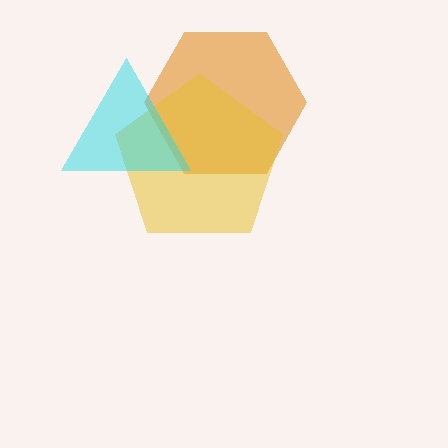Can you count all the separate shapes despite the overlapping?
Yes, there are 3 separate shapes.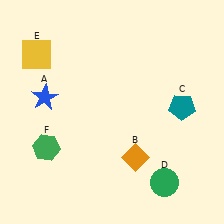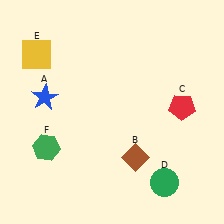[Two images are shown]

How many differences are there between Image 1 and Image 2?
There are 2 differences between the two images.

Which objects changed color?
B changed from orange to brown. C changed from teal to red.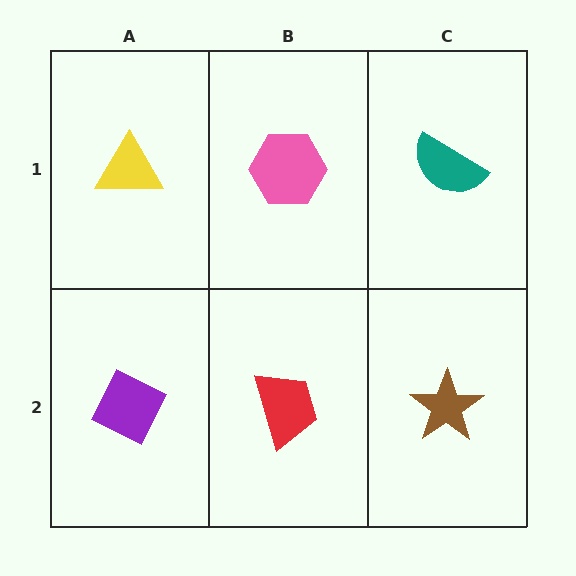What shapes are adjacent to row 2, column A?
A yellow triangle (row 1, column A), a red trapezoid (row 2, column B).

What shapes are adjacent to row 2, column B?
A pink hexagon (row 1, column B), a purple diamond (row 2, column A), a brown star (row 2, column C).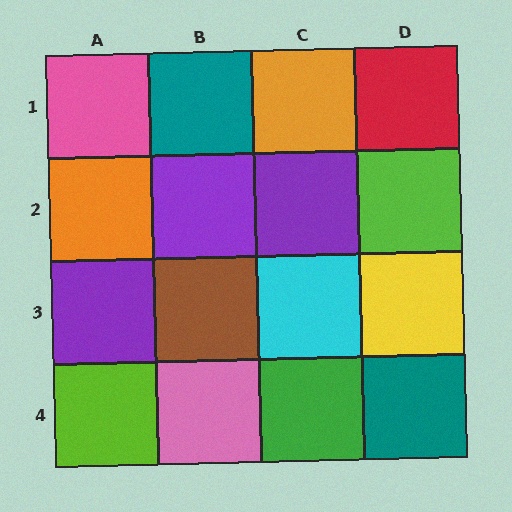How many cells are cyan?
1 cell is cyan.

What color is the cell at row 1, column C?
Orange.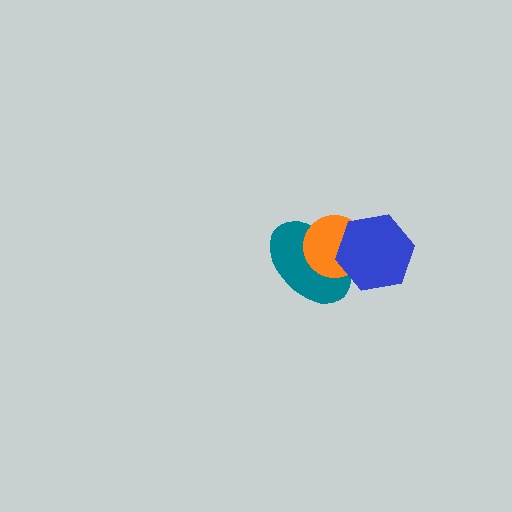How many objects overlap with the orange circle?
2 objects overlap with the orange circle.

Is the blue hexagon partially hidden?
No, no other shape covers it.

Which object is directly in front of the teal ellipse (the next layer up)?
The orange circle is directly in front of the teal ellipse.